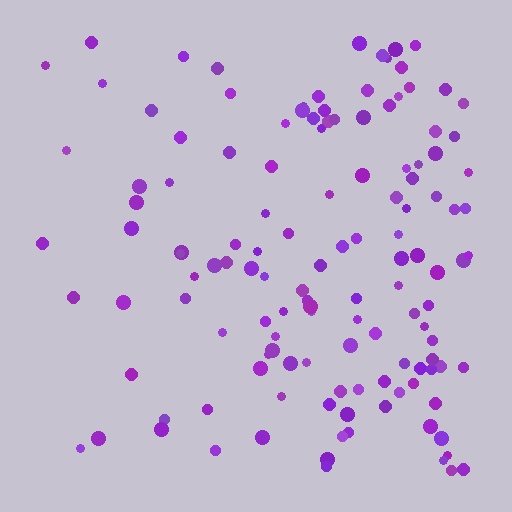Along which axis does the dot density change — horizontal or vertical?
Horizontal.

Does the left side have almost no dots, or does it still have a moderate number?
Still a moderate number, just noticeably fewer than the right.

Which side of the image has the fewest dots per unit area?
The left.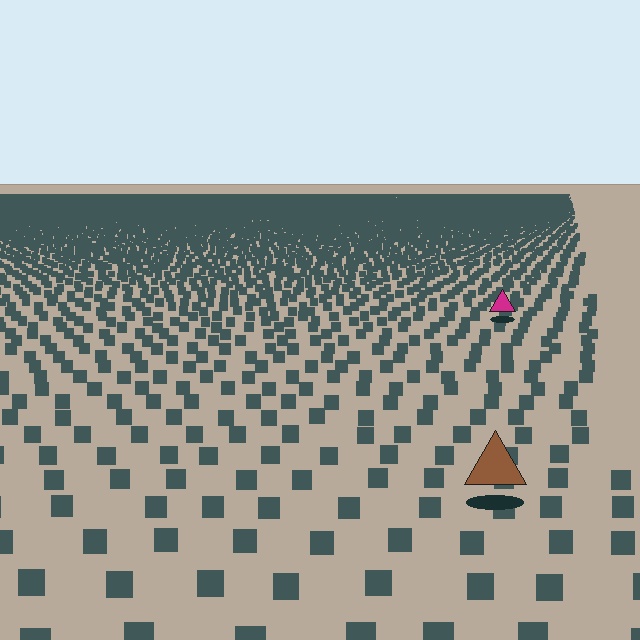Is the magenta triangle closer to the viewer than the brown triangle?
No. The brown triangle is closer — you can tell from the texture gradient: the ground texture is coarser near it.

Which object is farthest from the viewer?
The magenta triangle is farthest from the viewer. It appears smaller and the ground texture around it is denser.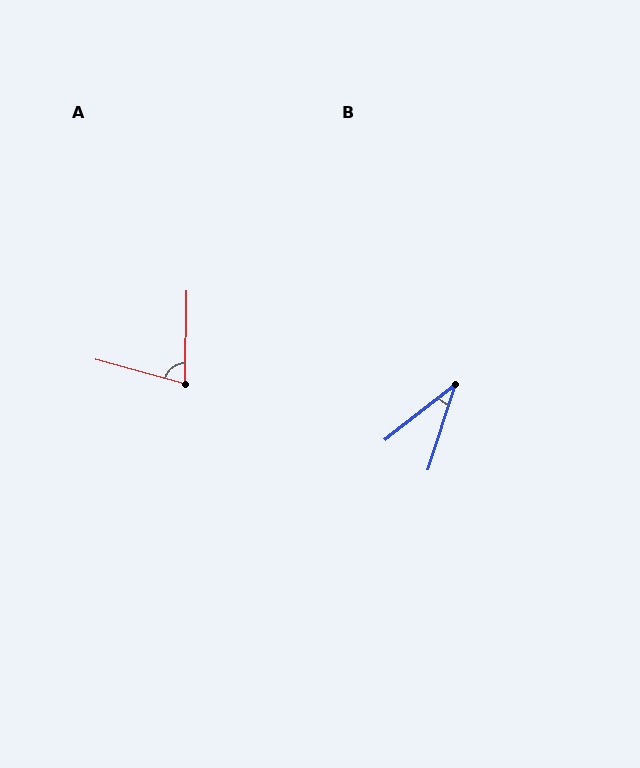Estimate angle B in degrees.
Approximately 34 degrees.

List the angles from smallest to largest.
B (34°), A (76°).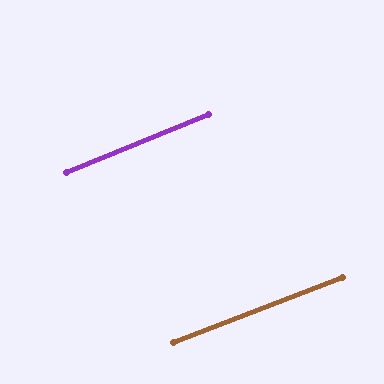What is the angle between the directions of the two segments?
Approximately 2 degrees.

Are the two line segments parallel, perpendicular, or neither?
Parallel — their directions differ by only 1.6°.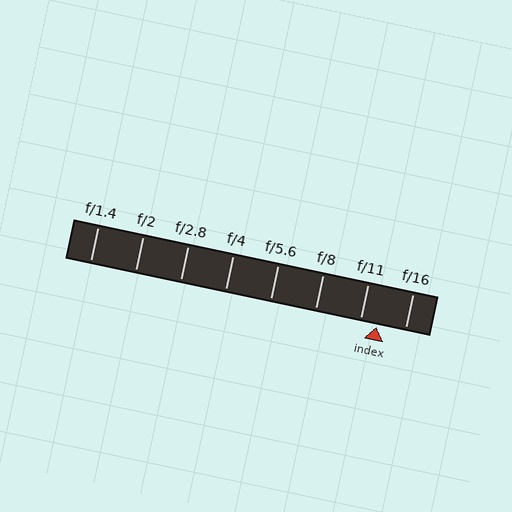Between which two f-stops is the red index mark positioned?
The index mark is between f/11 and f/16.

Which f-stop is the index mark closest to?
The index mark is closest to f/11.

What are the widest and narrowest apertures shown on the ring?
The widest aperture shown is f/1.4 and the narrowest is f/16.